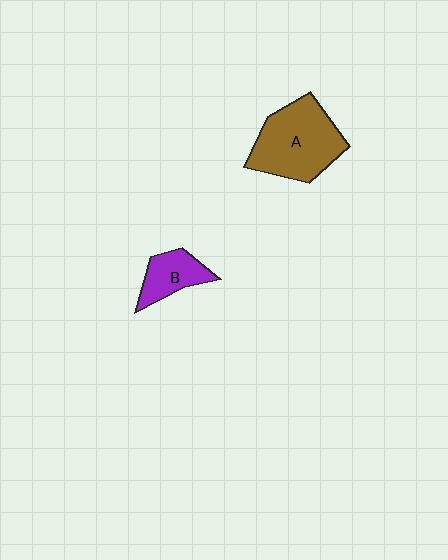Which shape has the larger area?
Shape A (brown).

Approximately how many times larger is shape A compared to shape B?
Approximately 2.2 times.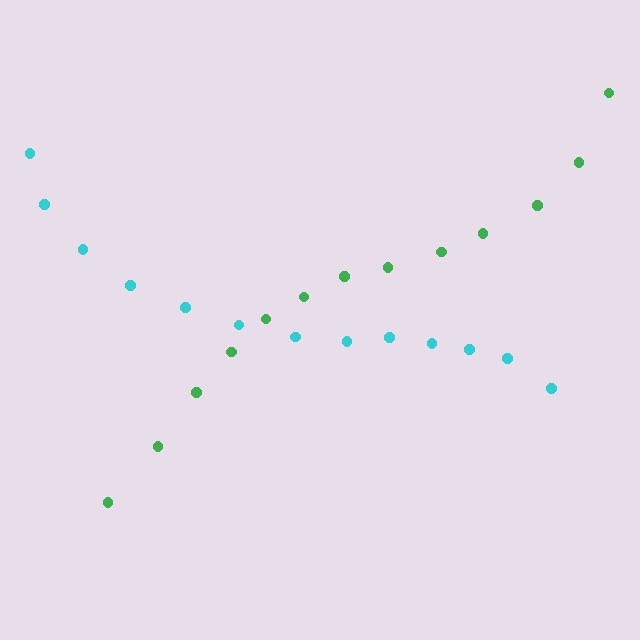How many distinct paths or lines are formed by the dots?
There are 2 distinct paths.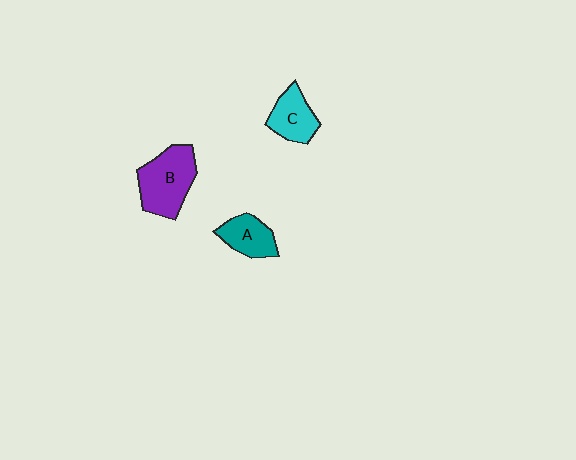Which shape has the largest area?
Shape B (purple).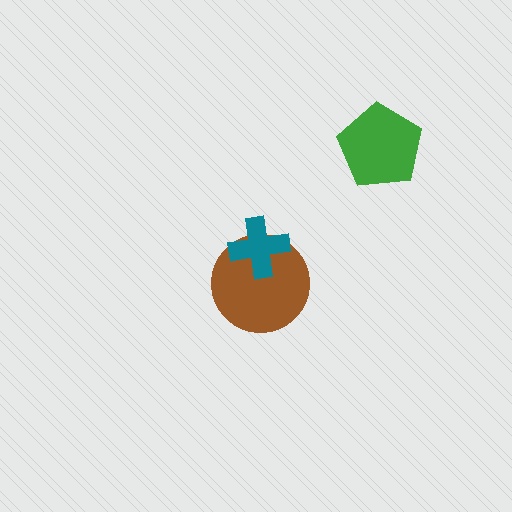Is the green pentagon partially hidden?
No, no other shape covers it.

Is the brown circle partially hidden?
Yes, it is partially covered by another shape.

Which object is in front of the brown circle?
The teal cross is in front of the brown circle.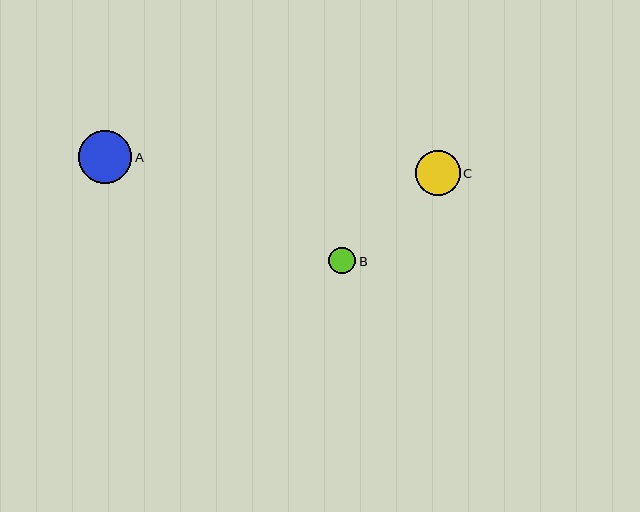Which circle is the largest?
Circle A is the largest with a size of approximately 53 pixels.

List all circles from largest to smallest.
From largest to smallest: A, C, B.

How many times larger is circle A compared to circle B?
Circle A is approximately 2.0 times the size of circle B.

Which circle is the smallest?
Circle B is the smallest with a size of approximately 27 pixels.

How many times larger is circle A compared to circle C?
Circle A is approximately 1.2 times the size of circle C.